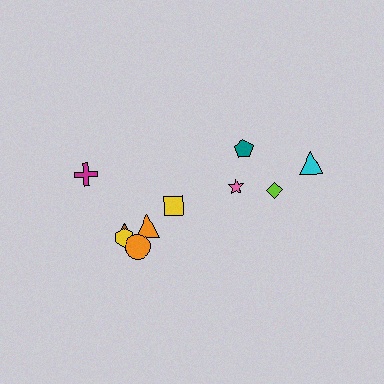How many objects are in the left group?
There are 6 objects.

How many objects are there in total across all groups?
There are 10 objects.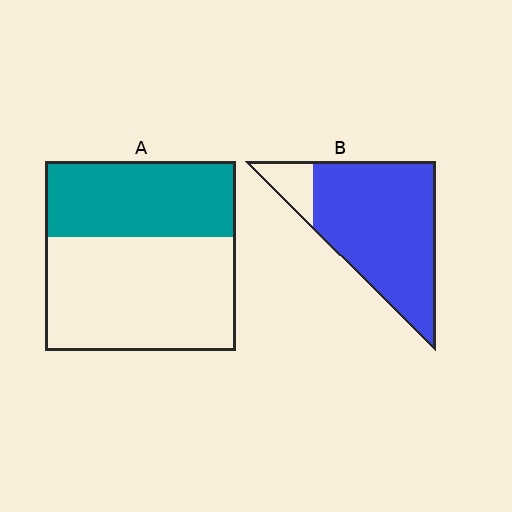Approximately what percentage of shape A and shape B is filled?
A is approximately 40% and B is approximately 85%.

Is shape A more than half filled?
No.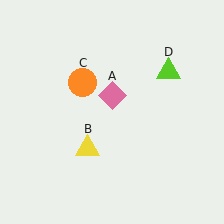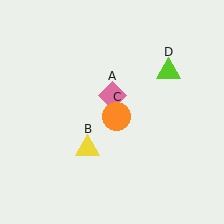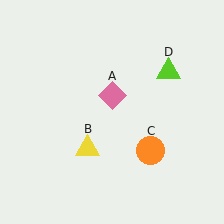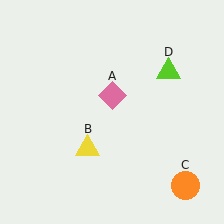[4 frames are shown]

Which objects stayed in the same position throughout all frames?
Pink diamond (object A) and yellow triangle (object B) and lime triangle (object D) remained stationary.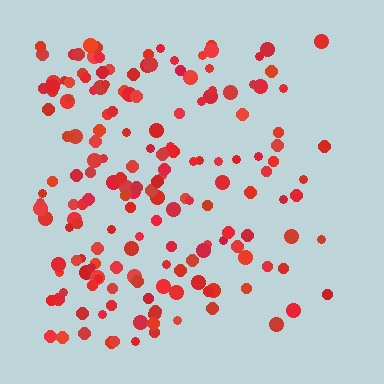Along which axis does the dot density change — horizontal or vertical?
Horizontal.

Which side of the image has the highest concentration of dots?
The left.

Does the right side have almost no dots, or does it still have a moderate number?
Still a moderate number, just noticeably fewer than the left.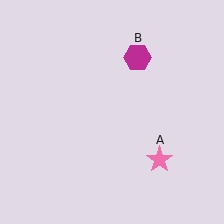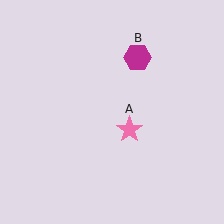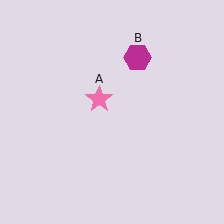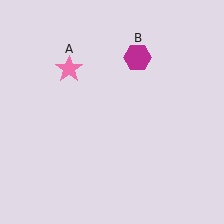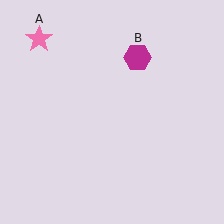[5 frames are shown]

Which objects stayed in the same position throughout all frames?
Magenta hexagon (object B) remained stationary.